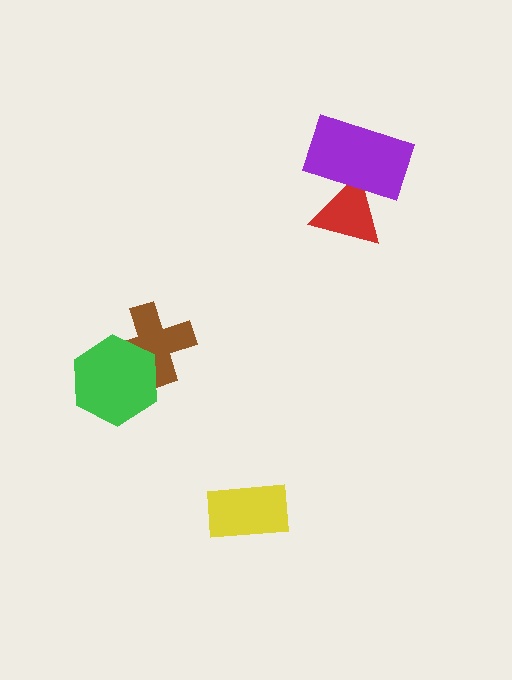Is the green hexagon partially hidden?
No, no other shape covers it.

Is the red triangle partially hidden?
Yes, it is partially covered by another shape.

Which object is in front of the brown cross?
The green hexagon is in front of the brown cross.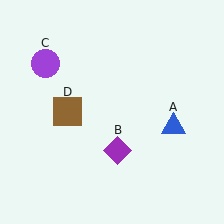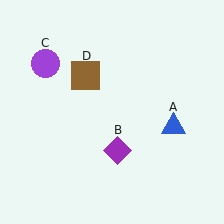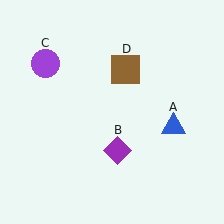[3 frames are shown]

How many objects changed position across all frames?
1 object changed position: brown square (object D).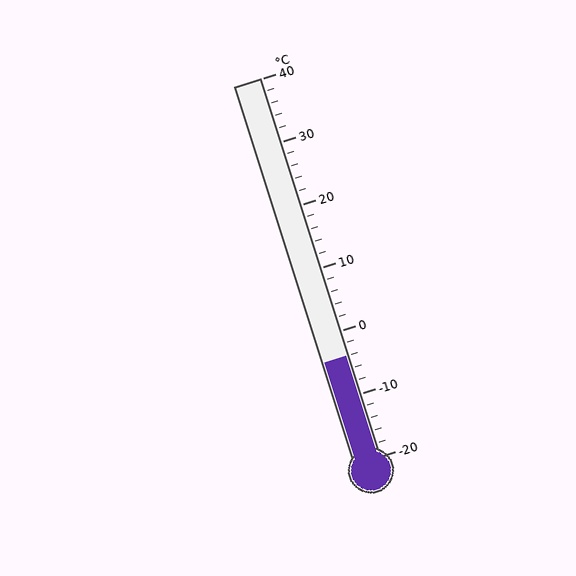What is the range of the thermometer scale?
The thermometer scale ranges from -20°C to 40°C.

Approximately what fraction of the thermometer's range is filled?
The thermometer is filled to approximately 25% of its range.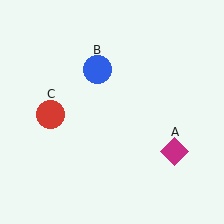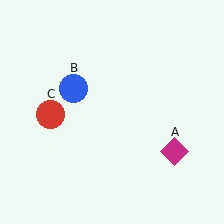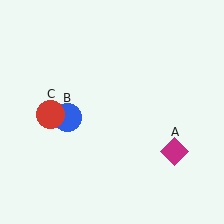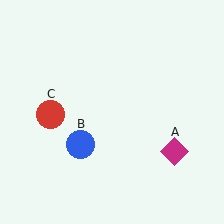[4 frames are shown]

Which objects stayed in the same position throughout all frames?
Magenta diamond (object A) and red circle (object C) remained stationary.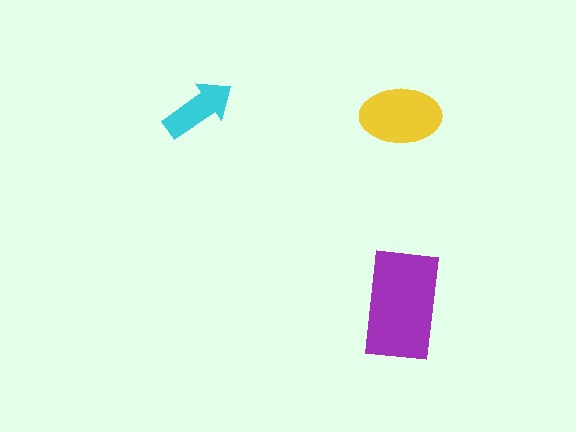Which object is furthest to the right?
The purple rectangle is rightmost.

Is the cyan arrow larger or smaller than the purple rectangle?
Smaller.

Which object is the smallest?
The cyan arrow.